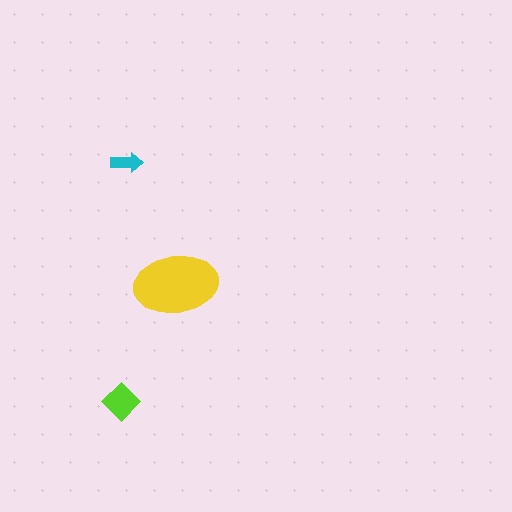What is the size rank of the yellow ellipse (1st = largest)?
1st.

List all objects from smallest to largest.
The cyan arrow, the lime diamond, the yellow ellipse.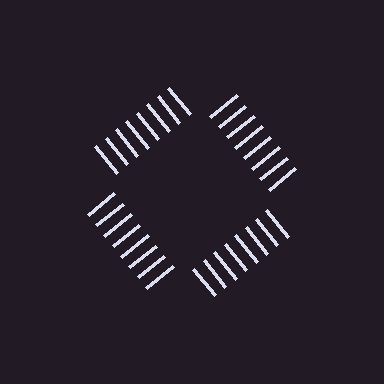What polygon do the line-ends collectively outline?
An illusory square — the line segments terminate on its edges but no continuous stroke is drawn.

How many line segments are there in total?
32 — 8 along each of the 4 edges.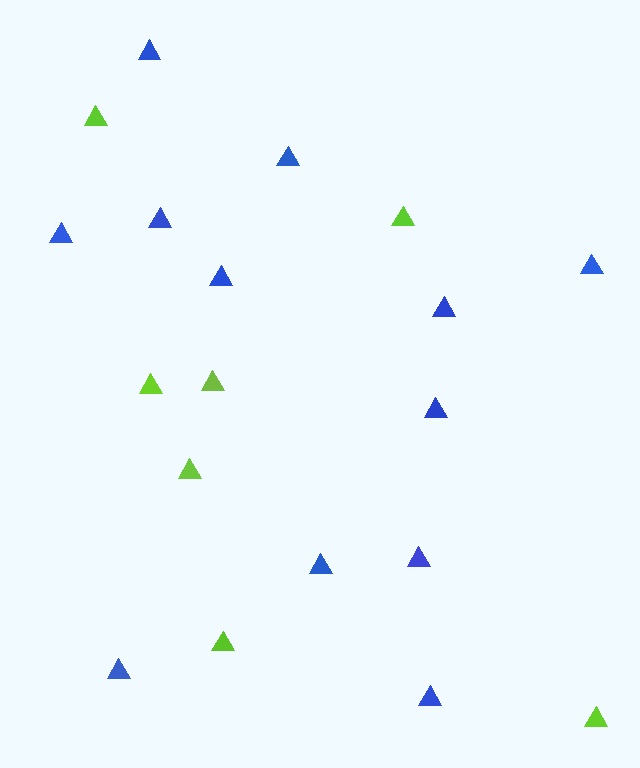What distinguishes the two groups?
There are 2 groups: one group of blue triangles (12) and one group of lime triangles (7).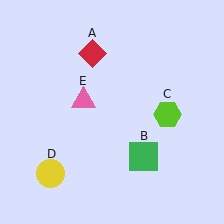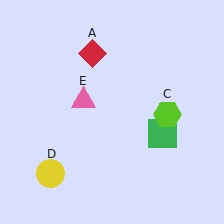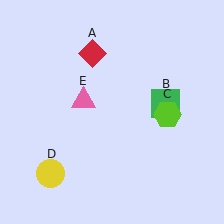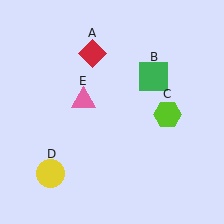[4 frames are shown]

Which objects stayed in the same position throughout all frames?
Red diamond (object A) and lime hexagon (object C) and yellow circle (object D) and pink triangle (object E) remained stationary.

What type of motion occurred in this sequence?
The green square (object B) rotated counterclockwise around the center of the scene.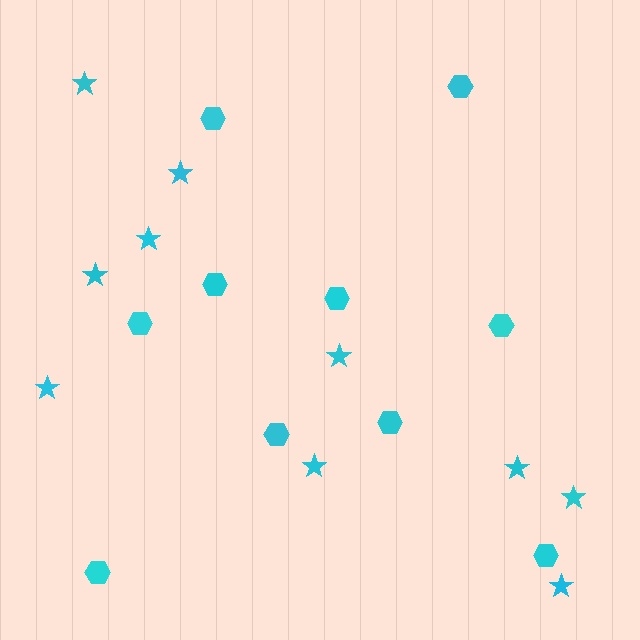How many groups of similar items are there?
There are 2 groups: one group of hexagons (10) and one group of stars (10).